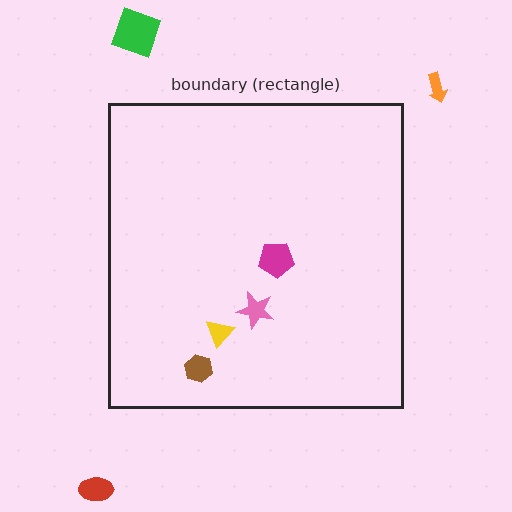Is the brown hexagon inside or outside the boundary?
Inside.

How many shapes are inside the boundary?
4 inside, 3 outside.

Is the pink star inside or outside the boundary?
Inside.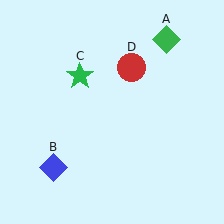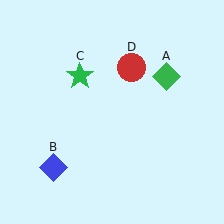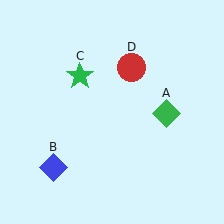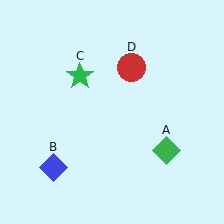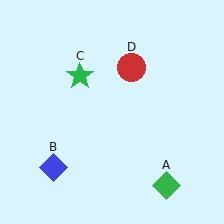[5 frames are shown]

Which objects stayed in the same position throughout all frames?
Blue diamond (object B) and green star (object C) and red circle (object D) remained stationary.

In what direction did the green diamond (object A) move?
The green diamond (object A) moved down.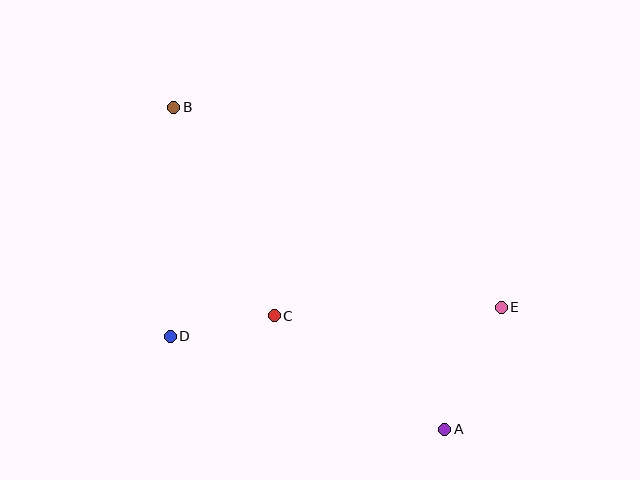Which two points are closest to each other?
Points C and D are closest to each other.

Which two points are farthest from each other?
Points A and B are farthest from each other.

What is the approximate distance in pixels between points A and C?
The distance between A and C is approximately 205 pixels.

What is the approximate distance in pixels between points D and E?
The distance between D and E is approximately 332 pixels.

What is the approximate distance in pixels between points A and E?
The distance between A and E is approximately 135 pixels.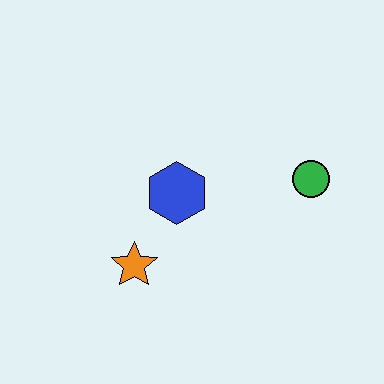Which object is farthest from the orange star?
The green circle is farthest from the orange star.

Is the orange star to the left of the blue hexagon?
Yes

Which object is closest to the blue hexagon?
The orange star is closest to the blue hexagon.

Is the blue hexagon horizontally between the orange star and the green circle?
Yes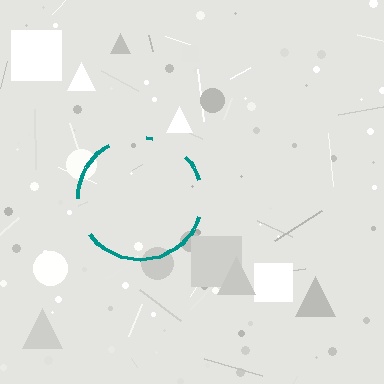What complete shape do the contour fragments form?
The contour fragments form a circle.